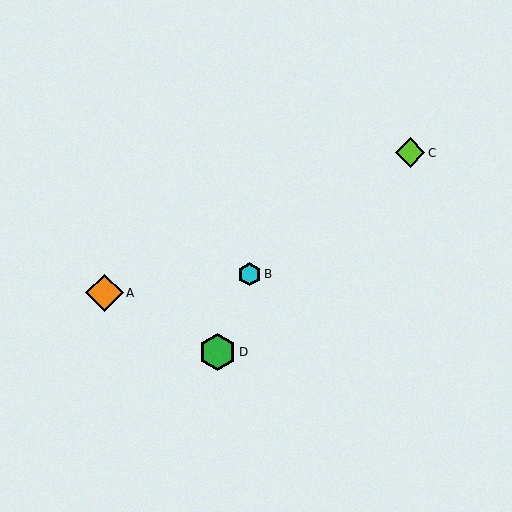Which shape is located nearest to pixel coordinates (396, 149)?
The lime diamond (labeled C) at (410, 153) is nearest to that location.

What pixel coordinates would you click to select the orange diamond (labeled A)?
Click at (104, 293) to select the orange diamond A.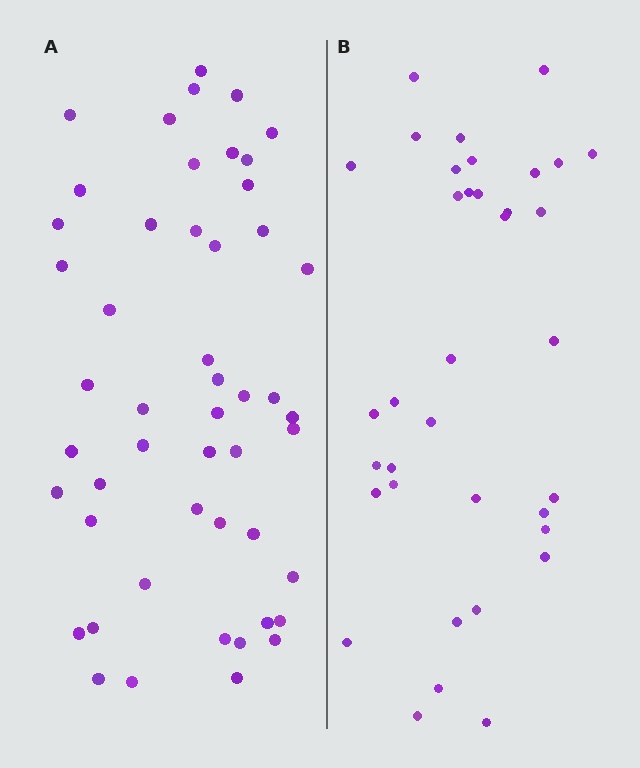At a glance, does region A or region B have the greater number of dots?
Region A (the left region) has more dots.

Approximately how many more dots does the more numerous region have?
Region A has approximately 15 more dots than region B.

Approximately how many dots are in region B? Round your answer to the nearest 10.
About 40 dots. (The exact count is 36, which rounds to 40.)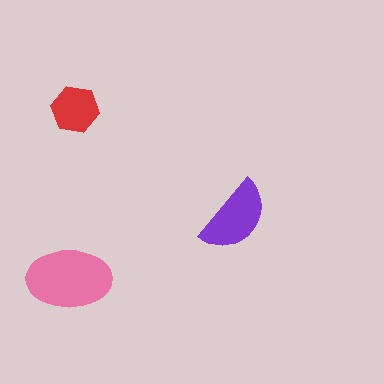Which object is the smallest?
The red hexagon.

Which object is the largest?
The pink ellipse.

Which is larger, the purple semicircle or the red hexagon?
The purple semicircle.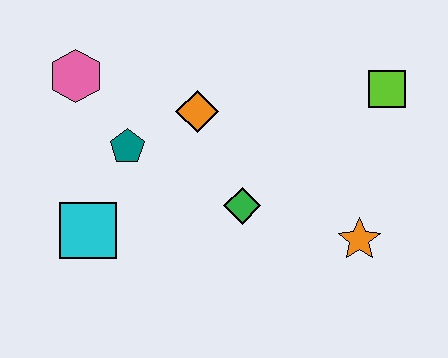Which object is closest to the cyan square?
The teal pentagon is closest to the cyan square.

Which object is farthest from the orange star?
The pink hexagon is farthest from the orange star.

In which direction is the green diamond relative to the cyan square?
The green diamond is to the right of the cyan square.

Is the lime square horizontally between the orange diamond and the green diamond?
No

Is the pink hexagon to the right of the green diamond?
No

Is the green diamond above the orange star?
Yes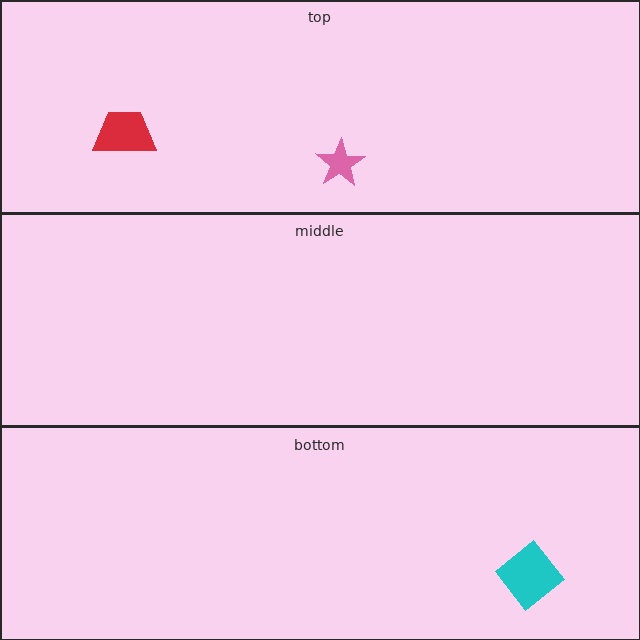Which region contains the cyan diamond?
The bottom region.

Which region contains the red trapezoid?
The top region.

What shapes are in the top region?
The red trapezoid, the pink star.